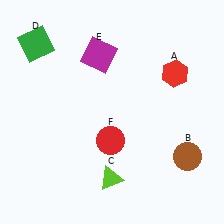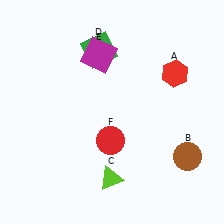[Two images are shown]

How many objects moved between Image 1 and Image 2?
1 object moved between the two images.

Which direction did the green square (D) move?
The green square (D) moved right.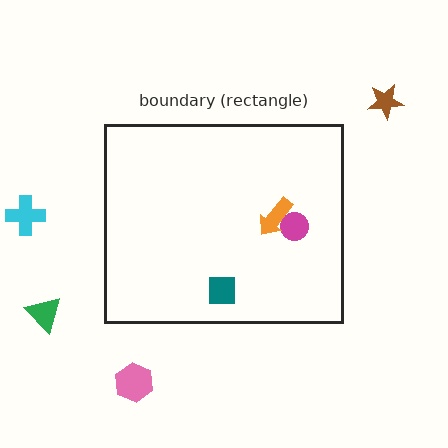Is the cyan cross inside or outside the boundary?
Outside.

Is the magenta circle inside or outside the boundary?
Inside.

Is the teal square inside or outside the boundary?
Inside.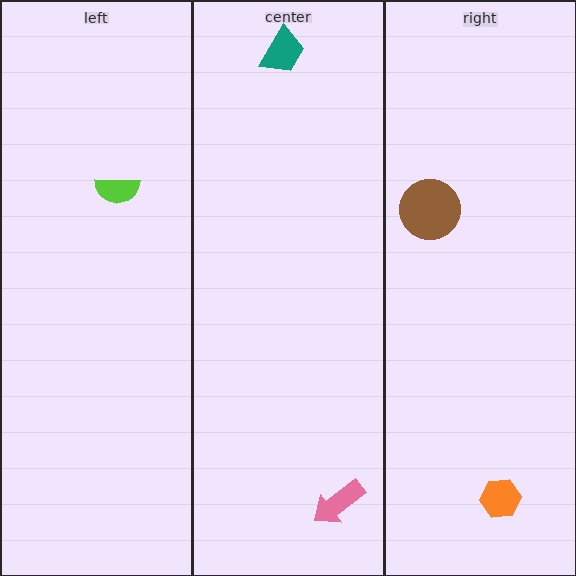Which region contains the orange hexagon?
The right region.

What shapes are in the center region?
The teal trapezoid, the pink arrow.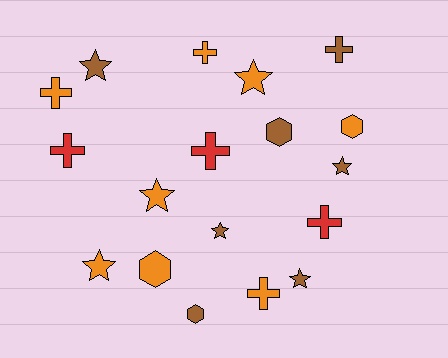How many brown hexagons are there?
There are 2 brown hexagons.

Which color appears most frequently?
Orange, with 8 objects.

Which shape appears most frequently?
Cross, with 7 objects.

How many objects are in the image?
There are 18 objects.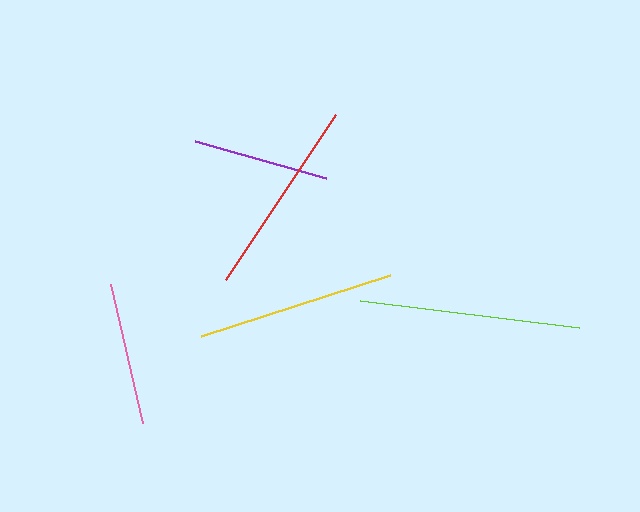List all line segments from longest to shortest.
From longest to shortest: lime, yellow, red, pink, purple.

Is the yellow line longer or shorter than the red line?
The yellow line is longer than the red line.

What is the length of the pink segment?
The pink segment is approximately 142 pixels long.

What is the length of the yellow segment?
The yellow segment is approximately 199 pixels long.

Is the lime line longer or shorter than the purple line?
The lime line is longer than the purple line.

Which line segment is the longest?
The lime line is the longest at approximately 221 pixels.